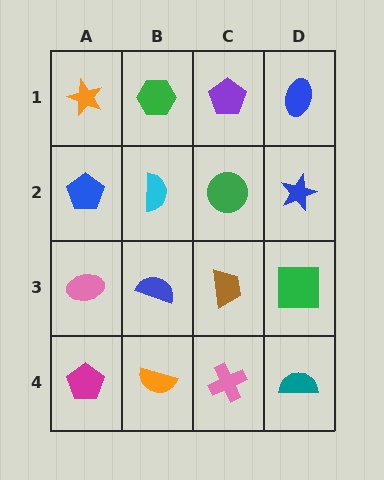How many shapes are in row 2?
4 shapes.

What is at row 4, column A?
A magenta pentagon.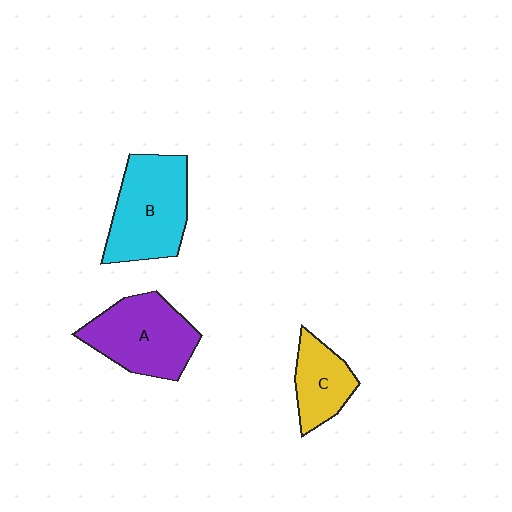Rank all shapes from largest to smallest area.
From largest to smallest: B (cyan), A (purple), C (yellow).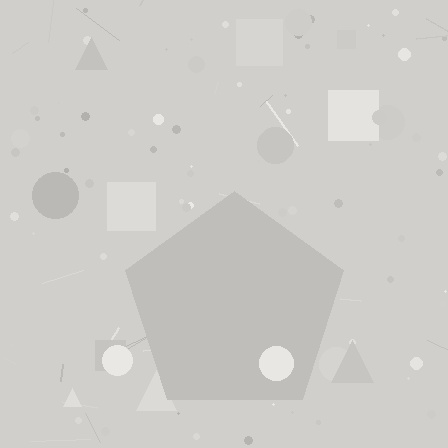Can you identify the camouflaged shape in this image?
The camouflaged shape is a pentagon.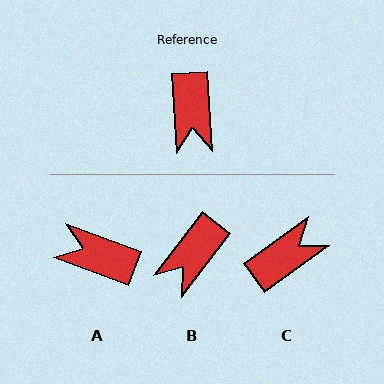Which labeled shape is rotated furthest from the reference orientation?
C, about 123 degrees away.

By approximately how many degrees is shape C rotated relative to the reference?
Approximately 123 degrees counter-clockwise.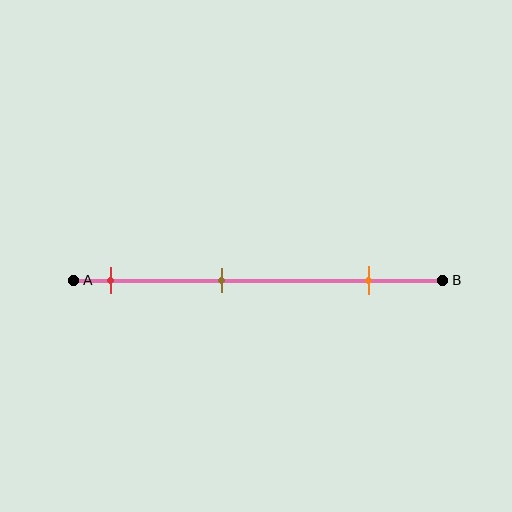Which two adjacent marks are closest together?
The red and brown marks are the closest adjacent pair.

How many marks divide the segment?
There are 3 marks dividing the segment.